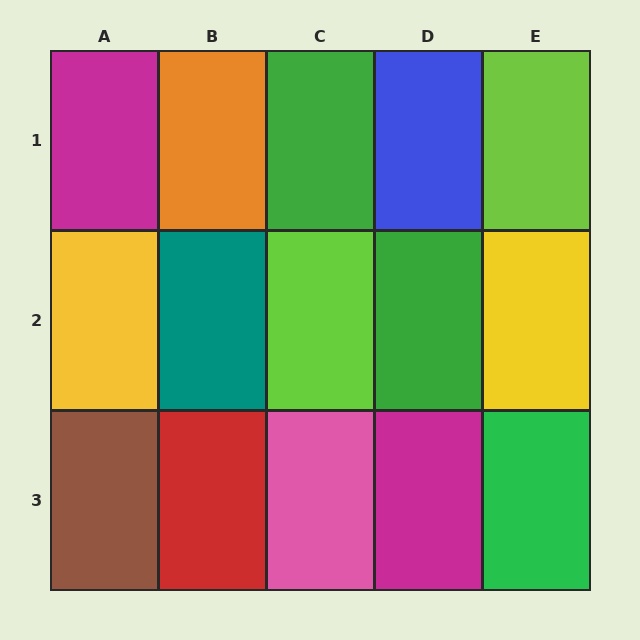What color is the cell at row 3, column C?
Pink.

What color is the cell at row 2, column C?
Lime.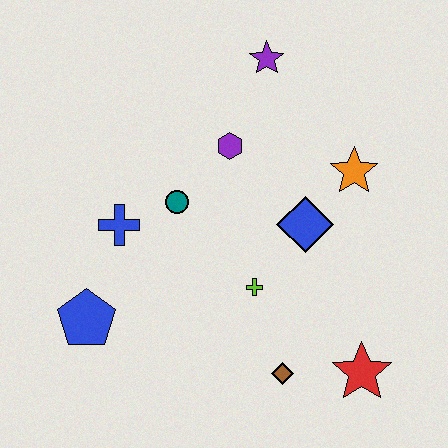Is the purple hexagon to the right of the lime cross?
No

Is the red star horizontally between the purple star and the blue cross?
No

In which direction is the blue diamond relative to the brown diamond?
The blue diamond is above the brown diamond.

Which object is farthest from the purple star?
The red star is farthest from the purple star.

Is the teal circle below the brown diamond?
No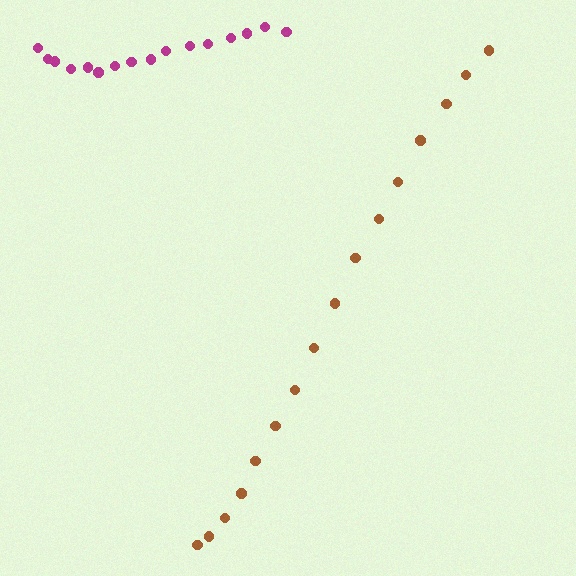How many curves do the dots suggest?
There are 2 distinct paths.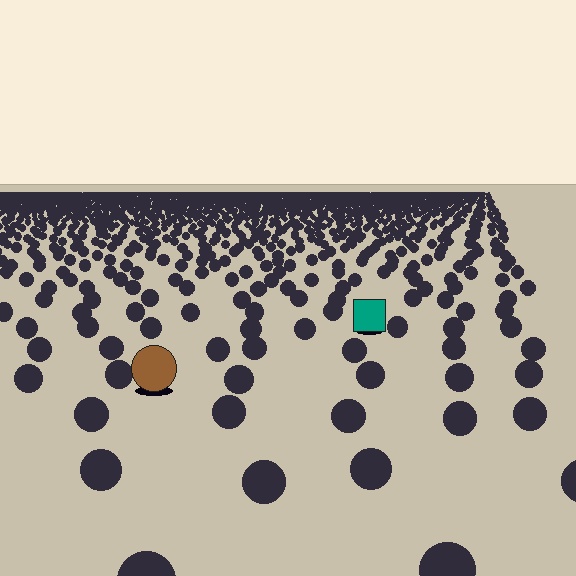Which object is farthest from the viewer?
The teal square is farthest from the viewer. It appears smaller and the ground texture around it is denser.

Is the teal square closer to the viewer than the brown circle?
No. The brown circle is closer — you can tell from the texture gradient: the ground texture is coarser near it.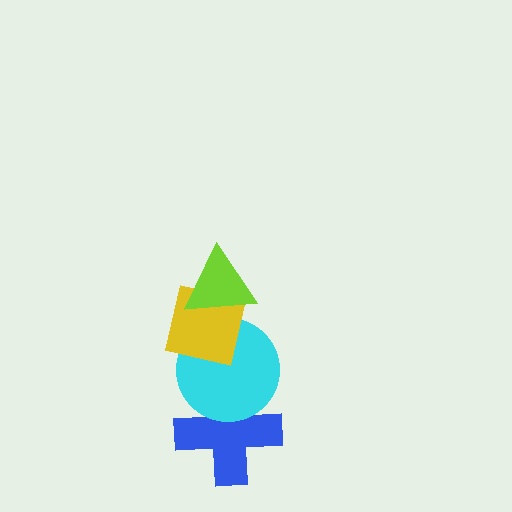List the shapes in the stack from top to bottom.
From top to bottom: the lime triangle, the yellow square, the cyan circle, the blue cross.